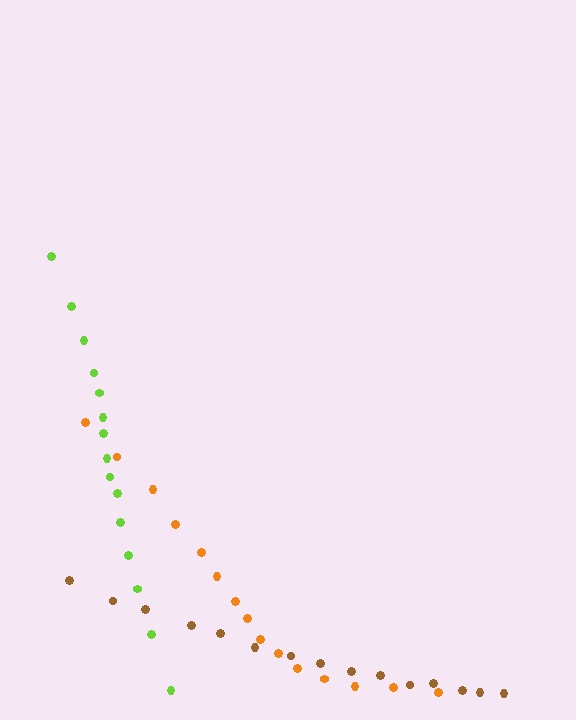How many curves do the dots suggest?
There are 3 distinct paths.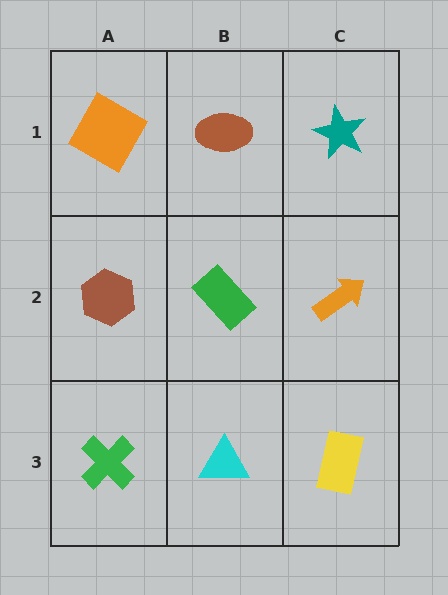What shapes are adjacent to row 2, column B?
A brown ellipse (row 1, column B), a cyan triangle (row 3, column B), a brown hexagon (row 2, column A), an orange arrow (row 2, column C).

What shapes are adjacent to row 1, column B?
A green rectangle (row 2, column B), an orange square (row 1, column A), a teal star (row 1, column C).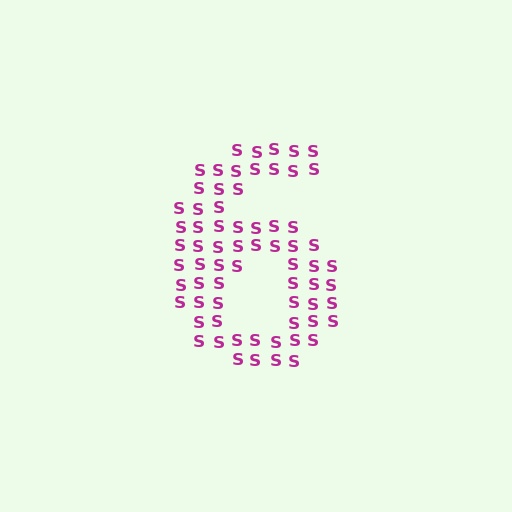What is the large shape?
The large shape is the digit 6.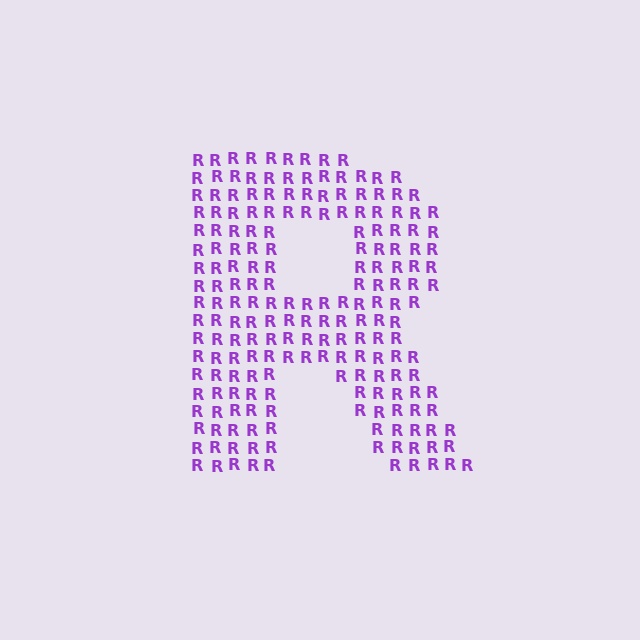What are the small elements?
The small elements are letter R's.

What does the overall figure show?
The overall figure shows the letter R.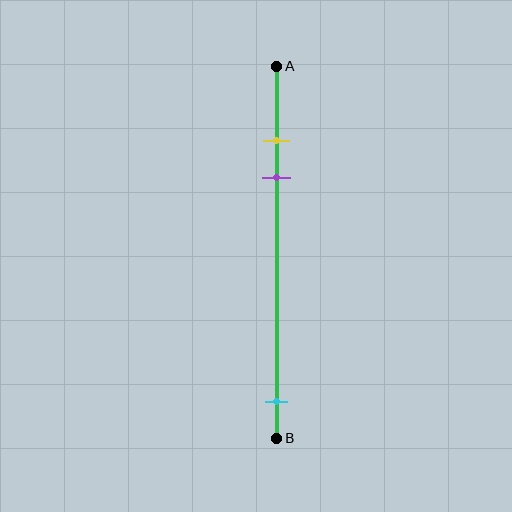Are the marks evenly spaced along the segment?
No, the marks are not evenly spaced.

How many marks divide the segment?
There are 3 marks dividing the segment.